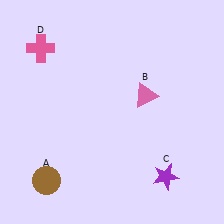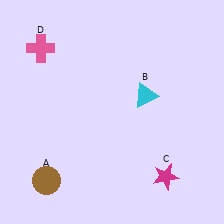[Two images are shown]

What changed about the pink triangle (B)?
In Image 1, B is pink. In Image 2, it changed to cyan.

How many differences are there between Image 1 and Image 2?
There are 2 differences between the two images.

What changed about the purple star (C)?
In Image 1, C is purple. In Image 2, it changed to magenta.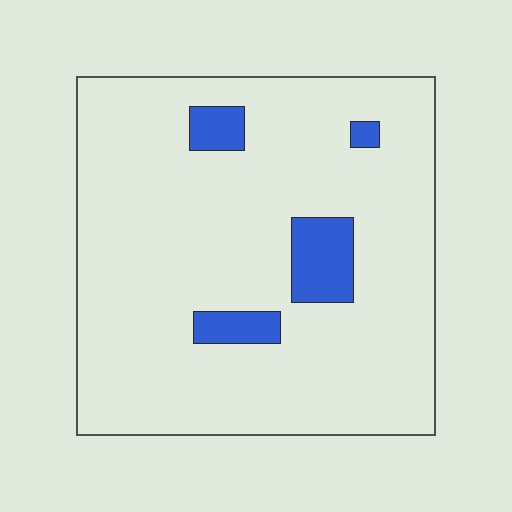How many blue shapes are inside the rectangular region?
4.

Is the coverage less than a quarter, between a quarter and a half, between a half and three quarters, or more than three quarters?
Less than a quarter.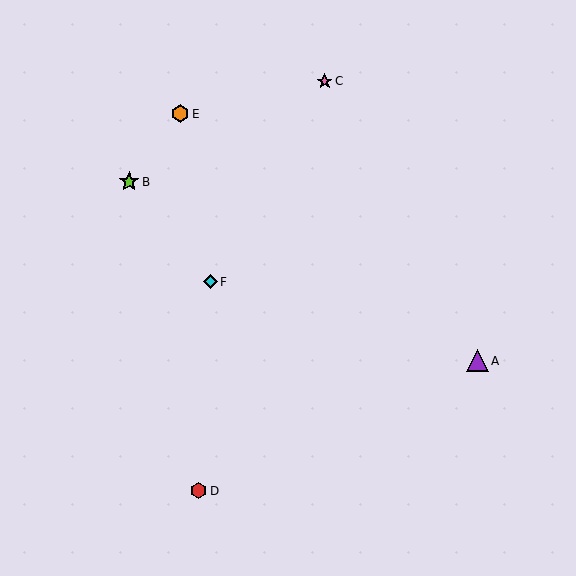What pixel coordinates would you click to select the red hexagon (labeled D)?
Click at (199, 491) to select the red hexagon D.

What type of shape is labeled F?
Shape F is a cyan diamond.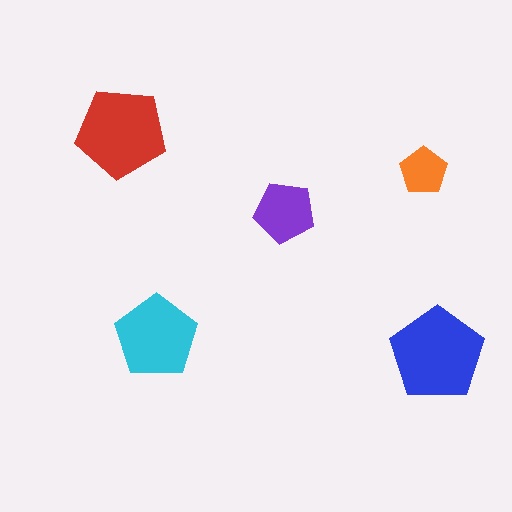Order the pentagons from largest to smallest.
the blue one, the red one, the cyan one, the purple one, the orange one.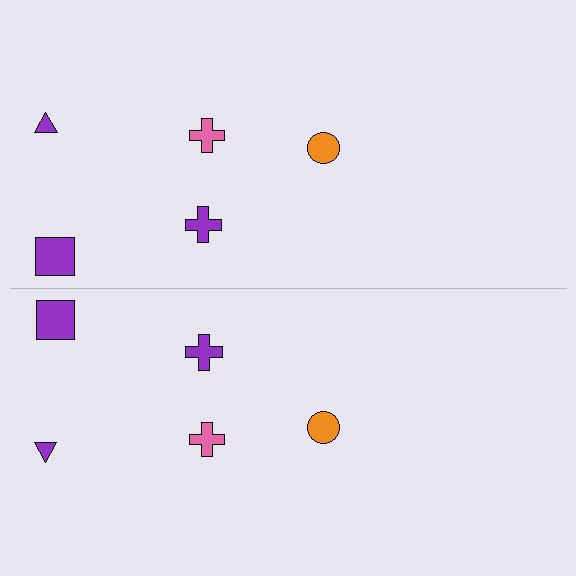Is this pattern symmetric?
Yes, this pattern has bilateral (reflection) symmetry.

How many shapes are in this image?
There are 10 shapes in this image.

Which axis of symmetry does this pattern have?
The pattern has a horizontal axis of symmetry running through the center of the image.